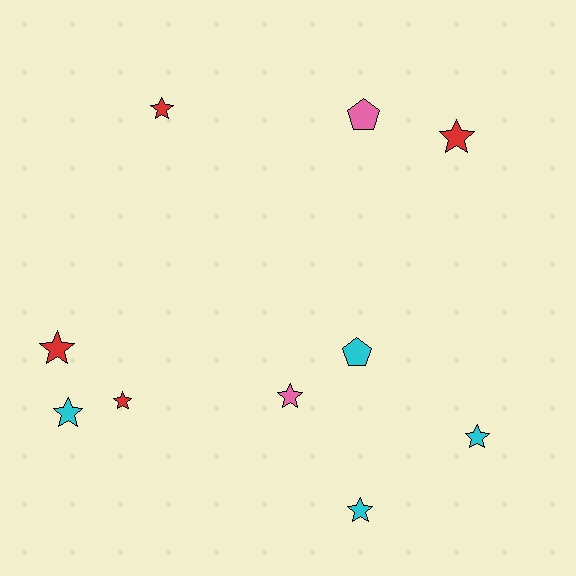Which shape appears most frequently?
Star, with 8 objects.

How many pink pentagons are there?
There is 1 pink pentagon.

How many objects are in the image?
There are 10 objects.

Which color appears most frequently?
Cyan, with 4 objects.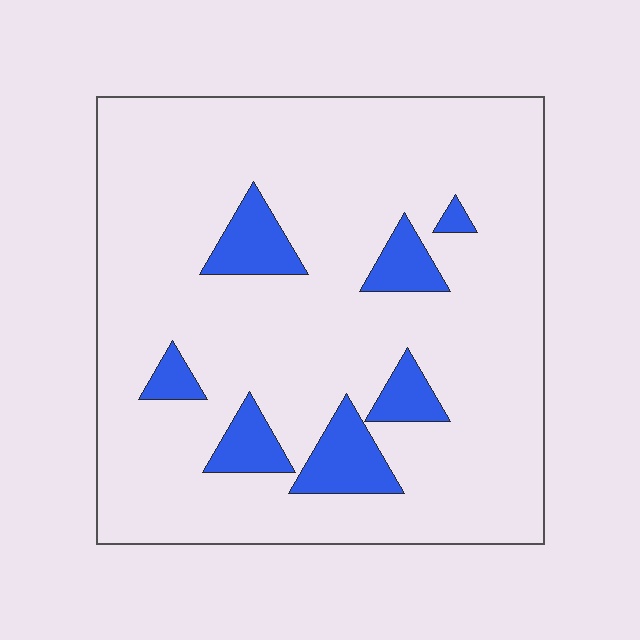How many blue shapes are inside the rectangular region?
7.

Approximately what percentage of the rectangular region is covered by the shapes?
Approximately 10%.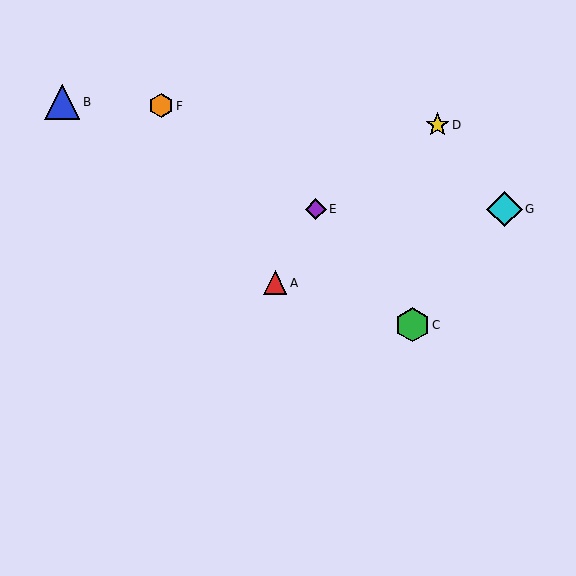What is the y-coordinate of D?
Object D is at y≈125.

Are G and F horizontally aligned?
No, G is at y≈209 and F is at y≈106.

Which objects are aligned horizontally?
Objects E, G are aligned horizontally.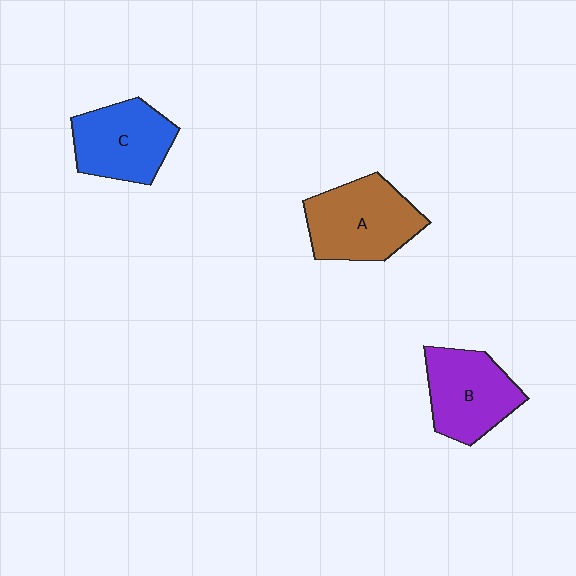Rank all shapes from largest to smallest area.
From largest to smallest: A (brown), B (purple), C (blue).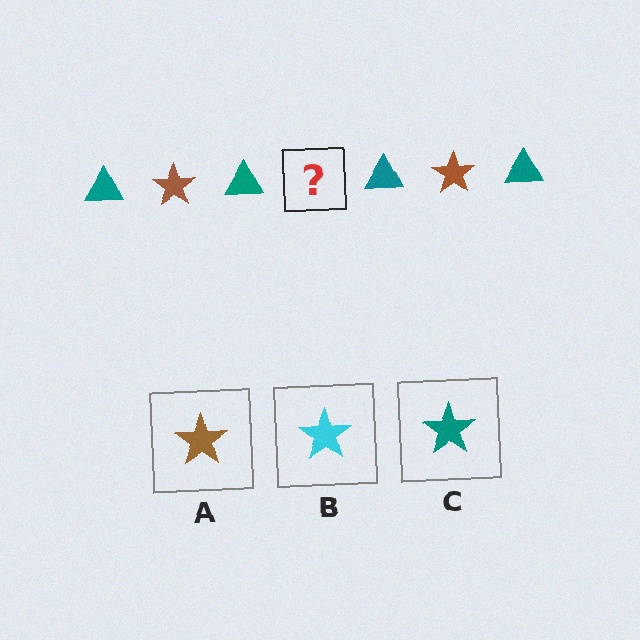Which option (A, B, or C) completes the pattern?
A.